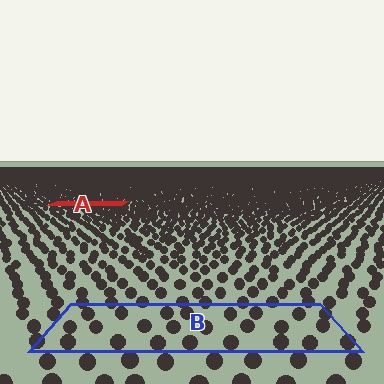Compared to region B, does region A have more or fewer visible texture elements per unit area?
Region A has more texture elements per unit area — they are packed more densely because it is farther away.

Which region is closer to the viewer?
Region B is closer. The texture elements there are larger and more spread out.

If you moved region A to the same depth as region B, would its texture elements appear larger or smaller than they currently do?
They would appear larger. At a closer depth, the same texture elements are projected at a bigger on-screen size.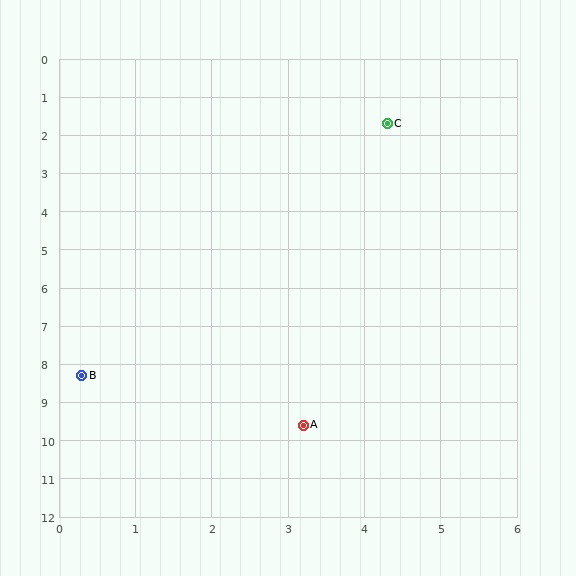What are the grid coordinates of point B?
Point B is at approximately (0.3, 8.3).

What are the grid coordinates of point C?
Point C is at approximately (4.3, 1.7).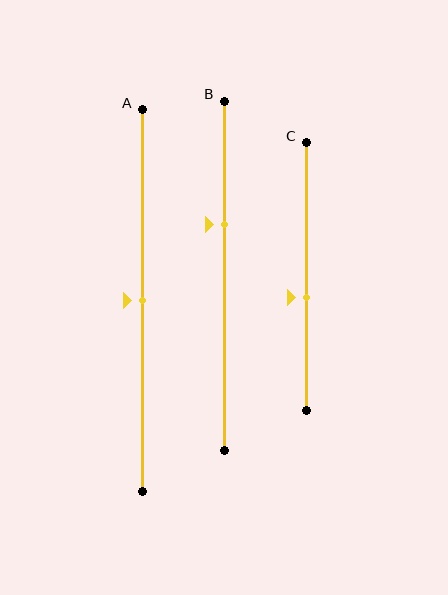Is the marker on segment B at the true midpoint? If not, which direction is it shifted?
No, the marker on segment B is shifted upward by about 15% of the segment length.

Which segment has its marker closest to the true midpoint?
Segment A has its marker closest to the true midpoint.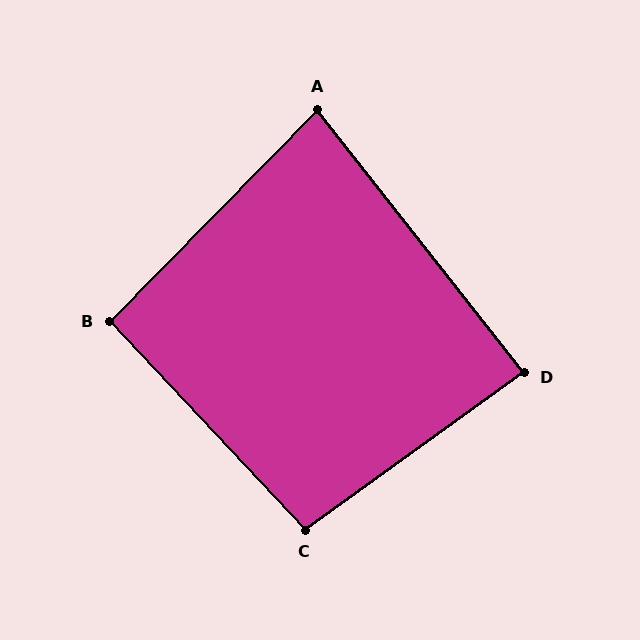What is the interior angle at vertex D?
Approximately 88 degrees (approximately right).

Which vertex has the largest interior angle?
C, at approximately 97 degrees.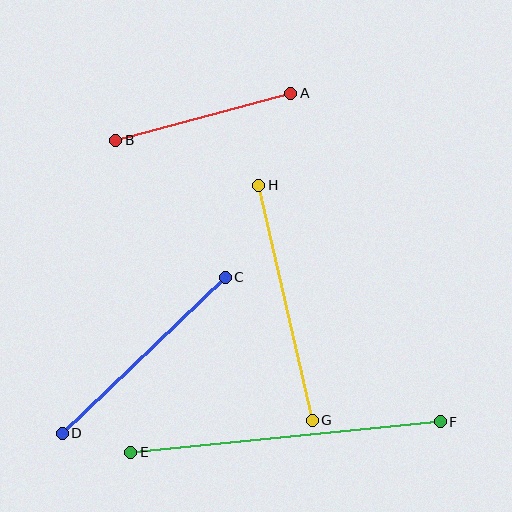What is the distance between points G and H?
The distance is approximately 241 pixels.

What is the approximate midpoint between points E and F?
The midpoint is at approximately (286, 437) pixels.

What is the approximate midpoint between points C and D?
The midpoint is at approximately (144, 355) pixels.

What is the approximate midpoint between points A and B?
The midpoint is at approximately (203, 117) pixels.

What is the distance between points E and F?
The distance is approximately 311 pixels.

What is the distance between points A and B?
The distance is approximately 181 pixels.